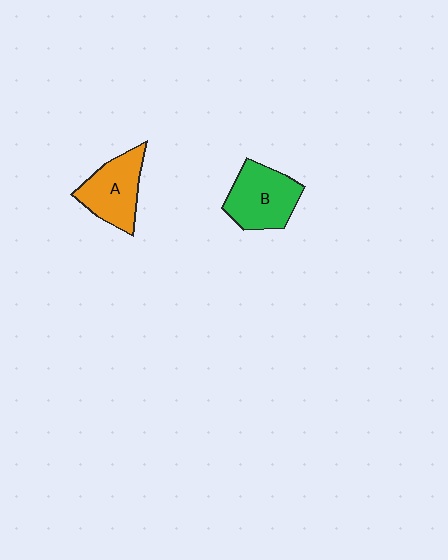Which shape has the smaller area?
Shape A (orange).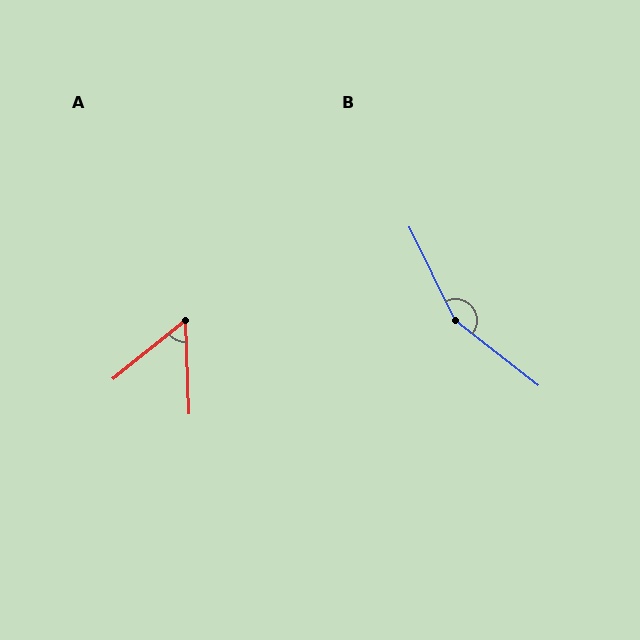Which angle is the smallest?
A, at approximately 53 degrees.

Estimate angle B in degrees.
Approximately 154 degrees.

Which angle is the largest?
B, at approximately 154 degrees.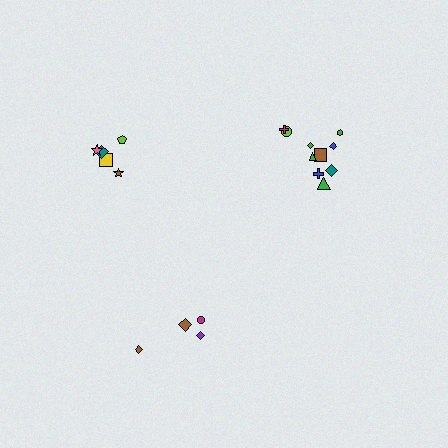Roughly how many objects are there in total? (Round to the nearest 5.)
Roughly 20 objects in total.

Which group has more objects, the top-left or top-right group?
The top-right group.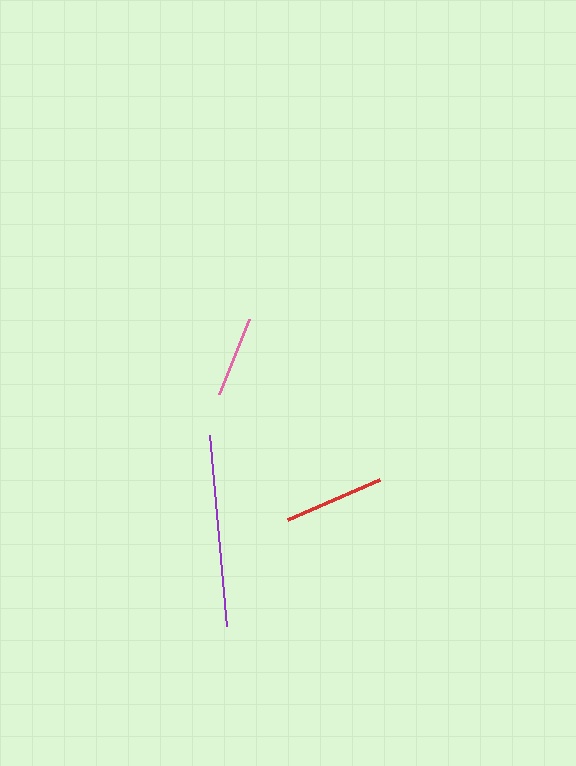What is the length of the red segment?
The red segment is approximately 100 pixels long.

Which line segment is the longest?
The purple line is the longest at approximately 192 pixels.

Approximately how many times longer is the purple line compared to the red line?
The purple line is approximately 1.9 times the length of the red line.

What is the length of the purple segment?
The purple segment is approximately 192 pixels long.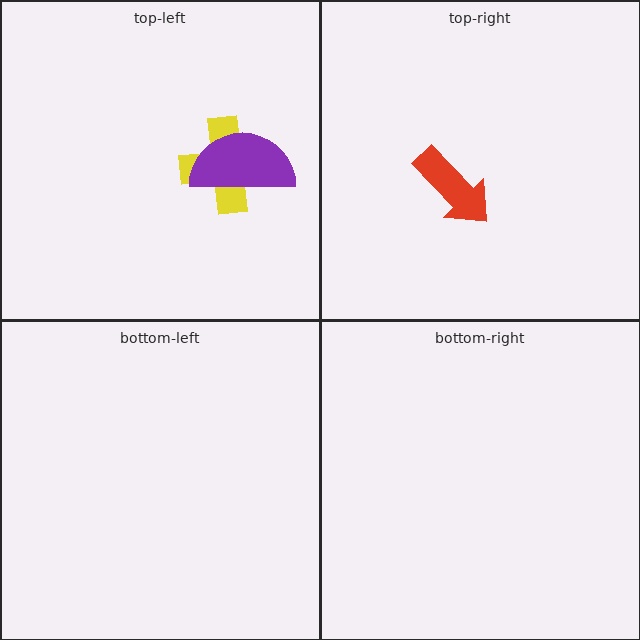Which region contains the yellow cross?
The top-left region.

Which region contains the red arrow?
The top-right region.